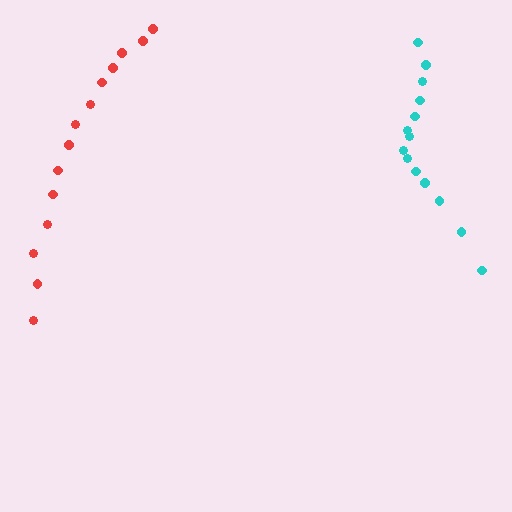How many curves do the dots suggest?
There are 2 distinct paths.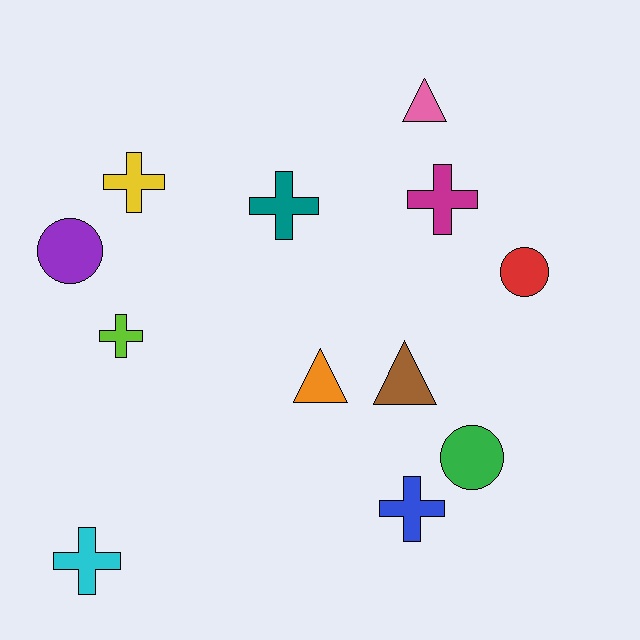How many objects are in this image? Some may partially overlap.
There are 12 objects.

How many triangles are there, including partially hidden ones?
There are 3 triangles.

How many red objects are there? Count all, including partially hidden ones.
There is 1 red object.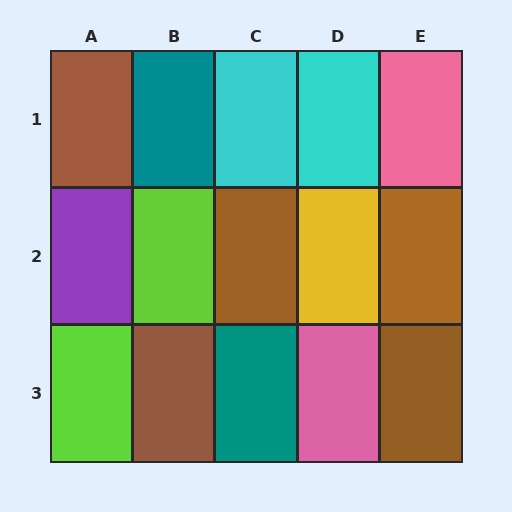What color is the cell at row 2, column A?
Purple.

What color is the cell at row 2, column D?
Yellow.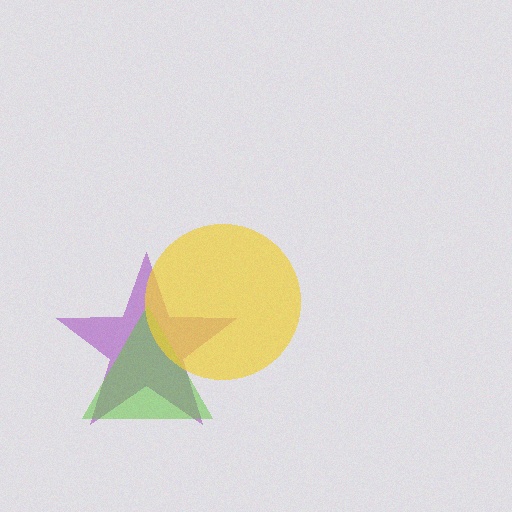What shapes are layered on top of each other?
The layered shapes are: a purple star, a lime triangle, a yellow circle.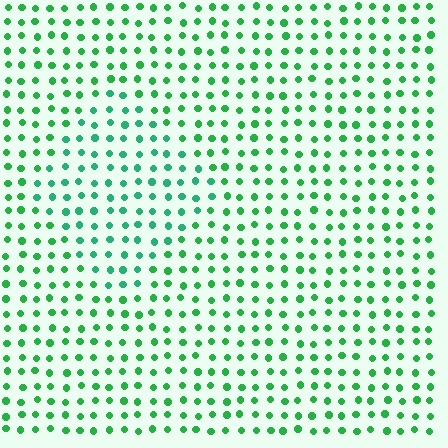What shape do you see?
I see a diamond.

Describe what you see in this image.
The image is filled with small green elements in a uniform arrangement. A diamond-shaped region is visible where the elements are tinted to a slightly different hue, forming a subtle color boundary.